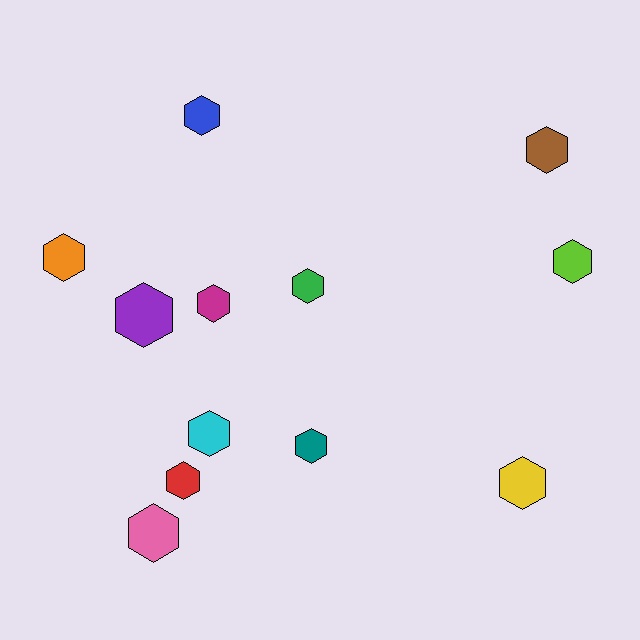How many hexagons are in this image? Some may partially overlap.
There are 12 hexagons.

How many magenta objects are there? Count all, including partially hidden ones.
There is 1 magenta object.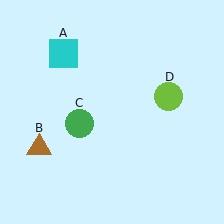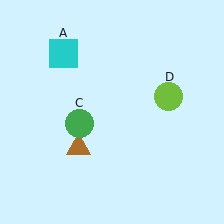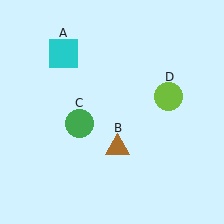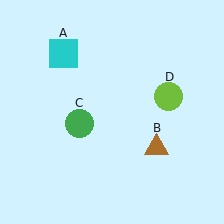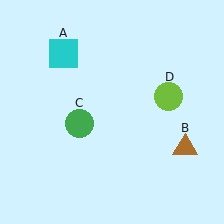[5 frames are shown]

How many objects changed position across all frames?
1 object changed position: brown triangle (object B).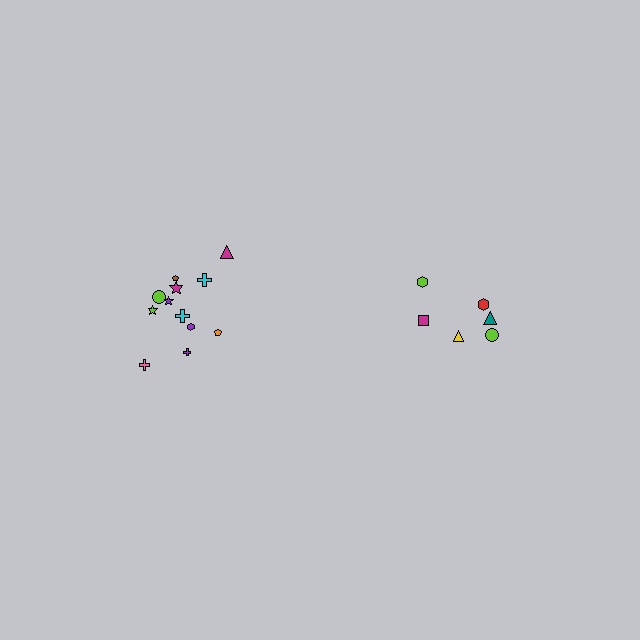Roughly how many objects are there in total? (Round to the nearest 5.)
Roughly 20 objects in total.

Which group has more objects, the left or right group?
The left group.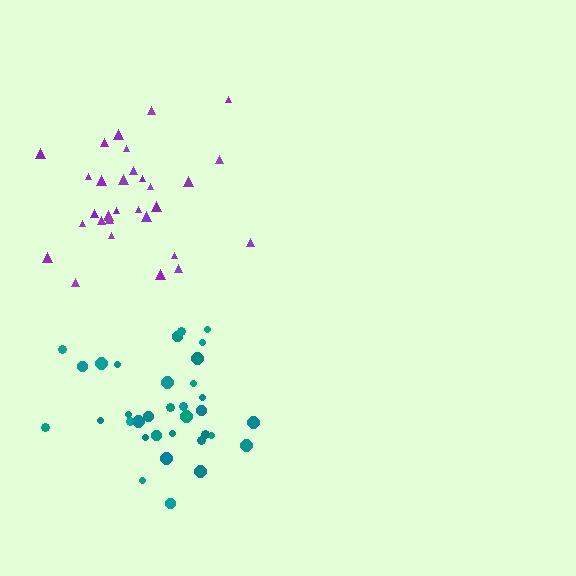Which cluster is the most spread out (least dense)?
Purple.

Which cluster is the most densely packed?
Teal.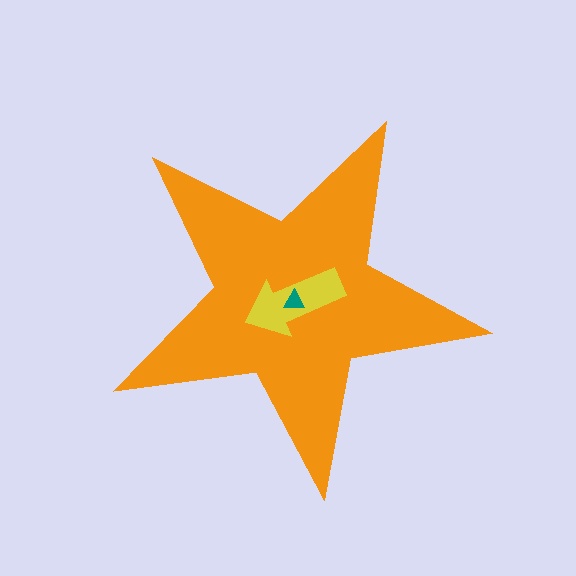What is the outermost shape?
The orange star.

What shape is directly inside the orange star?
The yellow arrow.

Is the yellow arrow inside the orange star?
Yes.